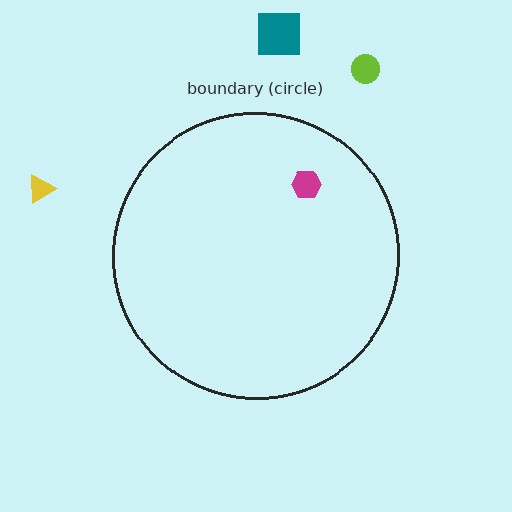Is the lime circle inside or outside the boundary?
Outside.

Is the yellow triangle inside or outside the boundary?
Outside.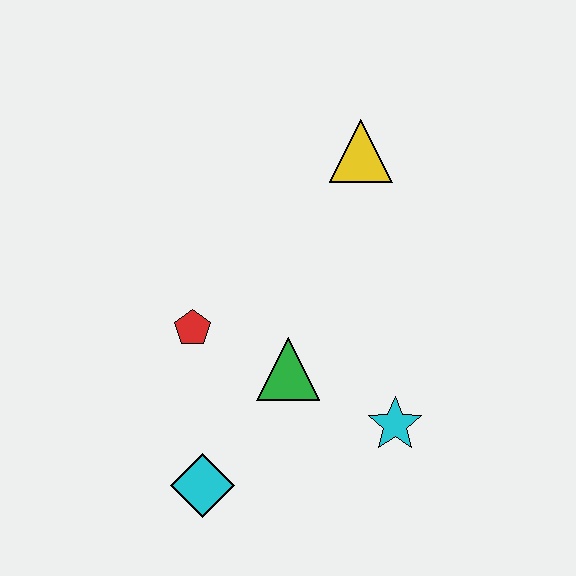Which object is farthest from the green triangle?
The yellow triangle is farthest from the green triangle.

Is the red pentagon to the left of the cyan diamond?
Yes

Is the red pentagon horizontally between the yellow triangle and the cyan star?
No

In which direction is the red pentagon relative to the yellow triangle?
The red pentagon is below the yellow triangle.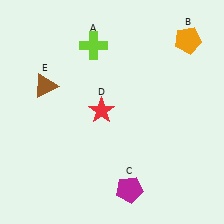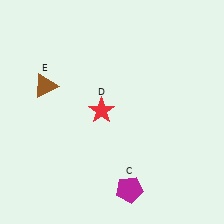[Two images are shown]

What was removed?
The lime cross (A), the orange pentagon (B) were removed in Image 2.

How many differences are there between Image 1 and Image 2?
There are 2 differences between the two images.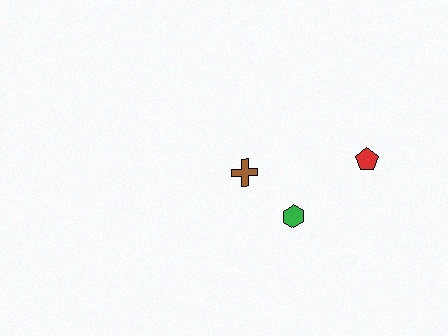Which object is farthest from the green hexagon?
The red pentagon is farthest from the green hexagon.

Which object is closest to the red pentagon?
The green hexagon is closest to the red pentagon.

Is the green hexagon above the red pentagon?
No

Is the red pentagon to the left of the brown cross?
No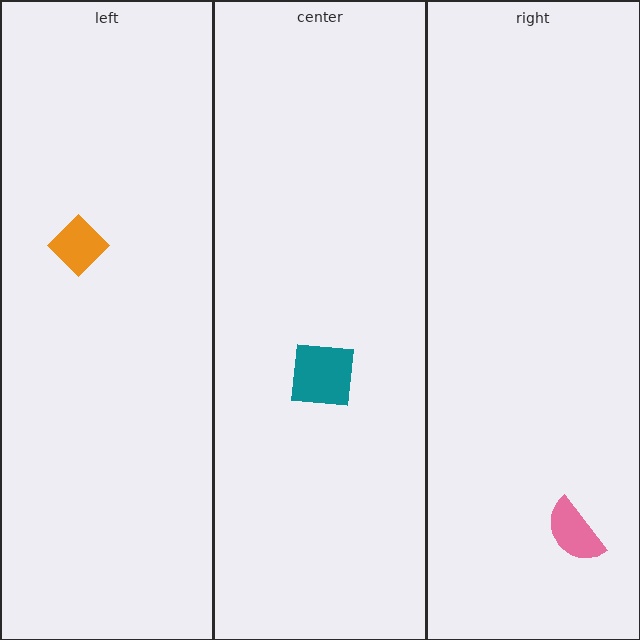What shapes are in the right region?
The pink semicircle.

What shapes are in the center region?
The teal square.